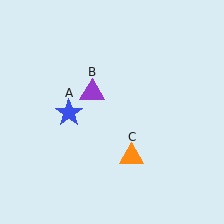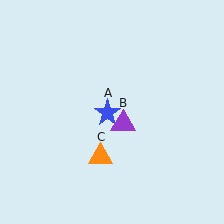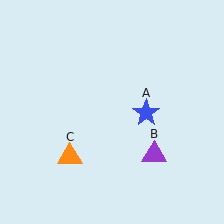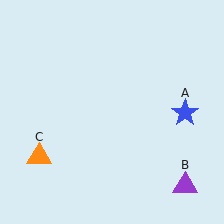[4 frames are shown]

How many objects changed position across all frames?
3 objects changed position: blue star (object A), purple triangle (object B), orange triangle (object C).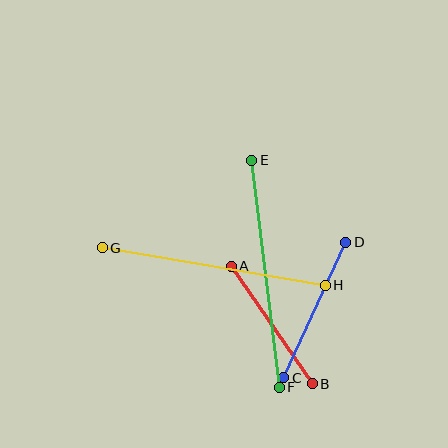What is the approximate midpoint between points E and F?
The midpoint is at approximately (265, 274) pixels.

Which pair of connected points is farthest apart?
Points E and F are farthest apart.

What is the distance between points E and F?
The distance is approximately 228 pixels.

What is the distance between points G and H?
The distance is approximately 226 pixels.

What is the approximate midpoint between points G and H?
The midpoint is at approximately (214, 266) pixels.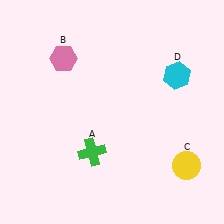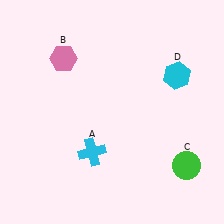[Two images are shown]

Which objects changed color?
A changed from green to cyan. C changed from yellow to green.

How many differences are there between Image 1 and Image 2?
There are 2 differences between the two images.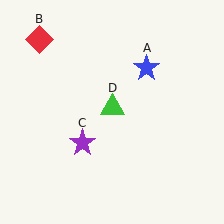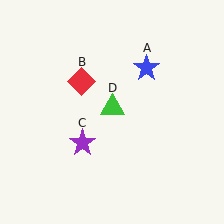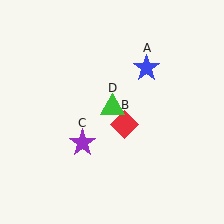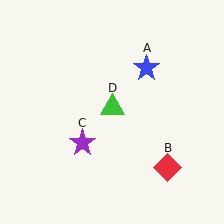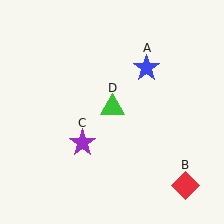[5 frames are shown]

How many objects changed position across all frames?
1 object changed position: red diamond (object B).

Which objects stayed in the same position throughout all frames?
Blue star (object A) and purple star (object C) and green triangle (object D) remained stationary.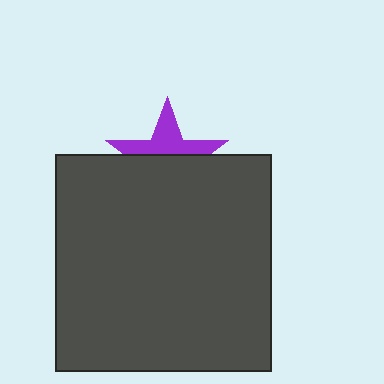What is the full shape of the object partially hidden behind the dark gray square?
The partially hidden object is a purple star.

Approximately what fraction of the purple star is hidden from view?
Roughly 56% of the purple star is hidden behind the dark gray square.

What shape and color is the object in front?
The object in front is a dark gray square.